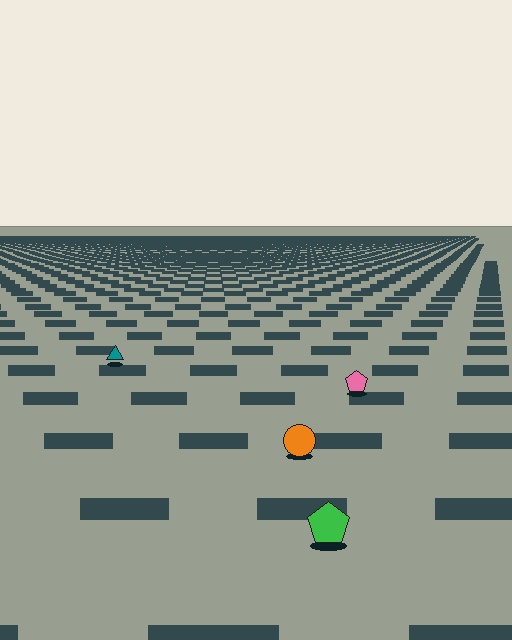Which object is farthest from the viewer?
The teal triangle is farthest from the viewer. It appears smaller and the ground texture around it is denser.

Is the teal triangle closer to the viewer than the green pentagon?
No. The green pentagon is closer — you can tell from the texture gradient: the ground texture is coarser near it.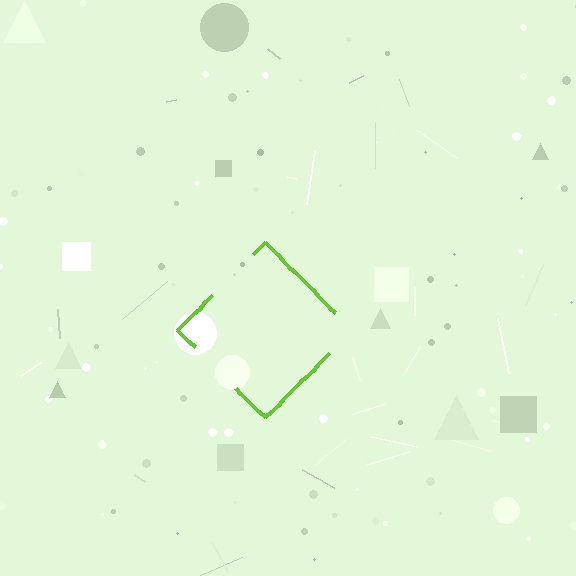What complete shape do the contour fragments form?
The contour fragments form a diamond.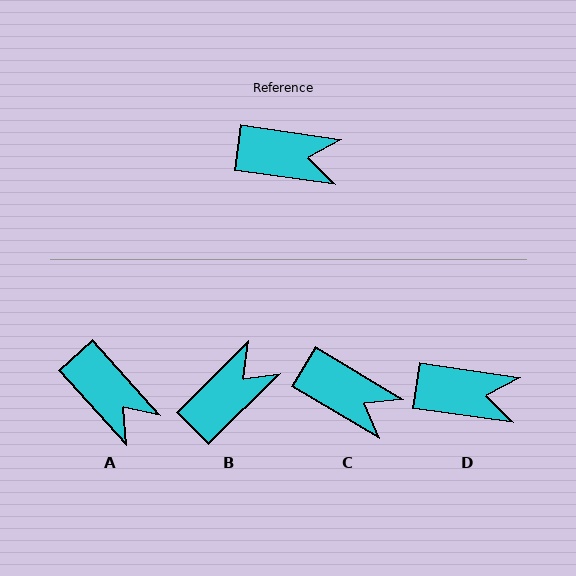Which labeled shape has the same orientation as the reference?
D.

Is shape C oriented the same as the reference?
No, it is off by about 23 degrees.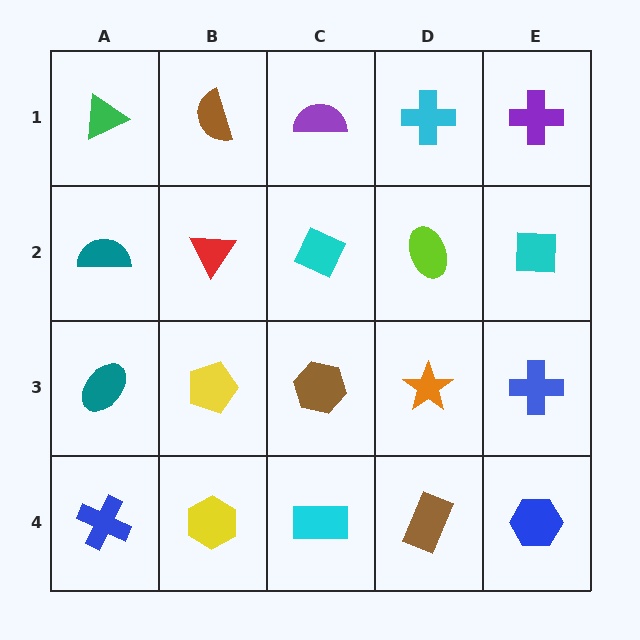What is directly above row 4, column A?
A teal ellipse.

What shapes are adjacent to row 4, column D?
An orange star (row 3, column D), a cyan rectangle (row 4, column C), a blue hexagon (row 4, column E).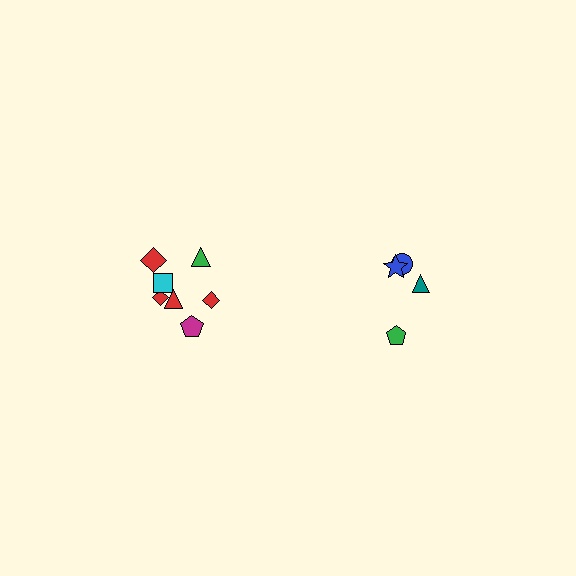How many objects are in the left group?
There are 7 objects.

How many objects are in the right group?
There are 4 objects.